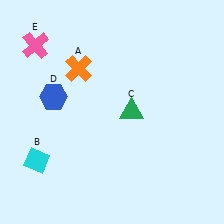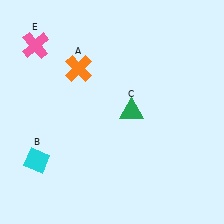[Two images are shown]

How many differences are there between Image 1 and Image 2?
There is 1 difference between the two images.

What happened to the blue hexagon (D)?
The blue hexagon (D) was removed in Image 2. It was in the top-left area of Image 1.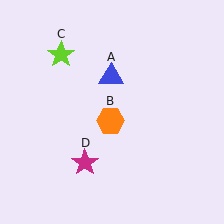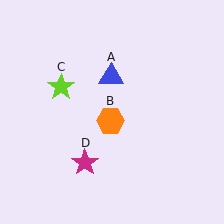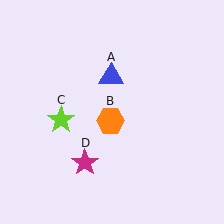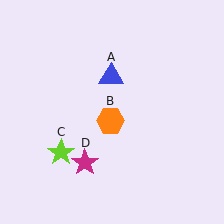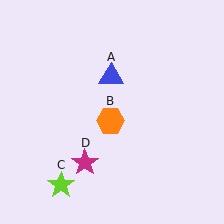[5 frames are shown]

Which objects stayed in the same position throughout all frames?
Blue triangle (object A) and orange hexagon (object B) and magenta star (object D) remained stationary.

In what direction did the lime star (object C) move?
The lime star (object C) moved down.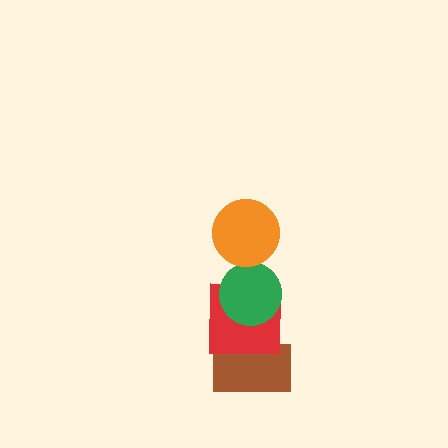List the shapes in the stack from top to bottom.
From top to bottom: the orange circle, the green circle, the red square, the brown rectangle.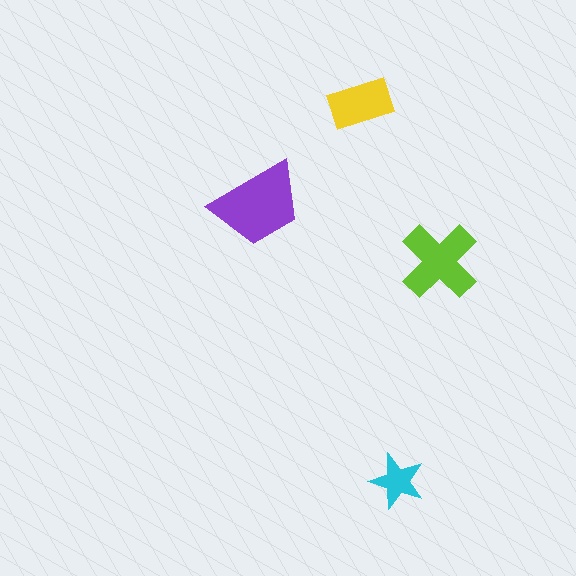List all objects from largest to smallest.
The purple trapezoid, the lime cross, the yellow rectangle, the cyan star.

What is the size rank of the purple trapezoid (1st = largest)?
1st.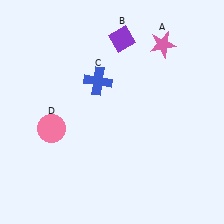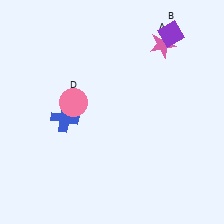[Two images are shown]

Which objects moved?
The objects that moved are: the purple diamond (B), the blue cross (C), the pink circle (D).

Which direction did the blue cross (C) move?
The blue cross (C) moved down.